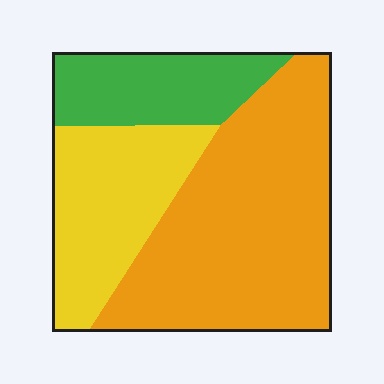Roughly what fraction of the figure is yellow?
Yellow covers 27% of the figure.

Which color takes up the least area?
Green, at roughly 20%.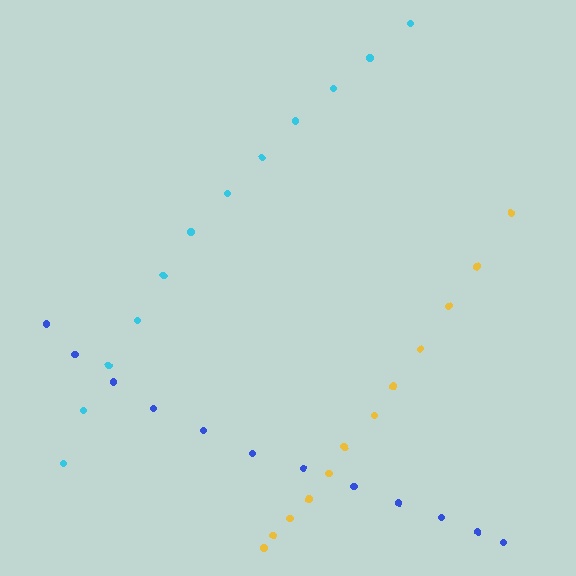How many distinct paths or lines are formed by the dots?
There are 3 distinct paths.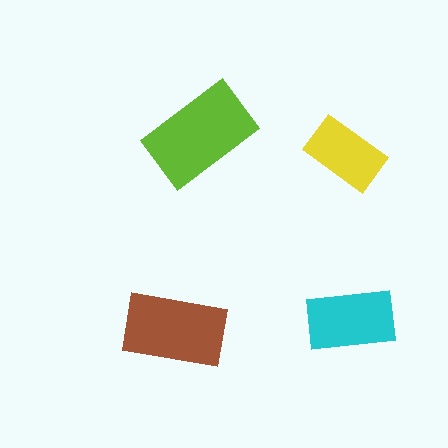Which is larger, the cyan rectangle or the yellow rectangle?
The cyan one.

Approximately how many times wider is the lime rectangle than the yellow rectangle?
About 1.5 times wider.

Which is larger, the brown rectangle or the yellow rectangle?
The brown one.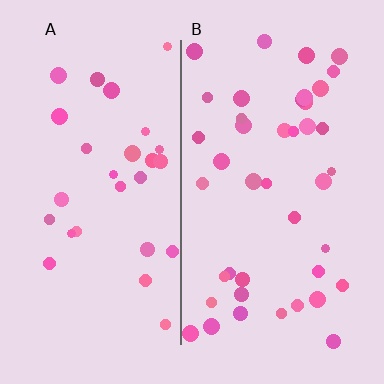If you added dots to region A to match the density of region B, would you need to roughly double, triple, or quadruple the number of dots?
Approximately double.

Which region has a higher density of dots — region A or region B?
B (the right).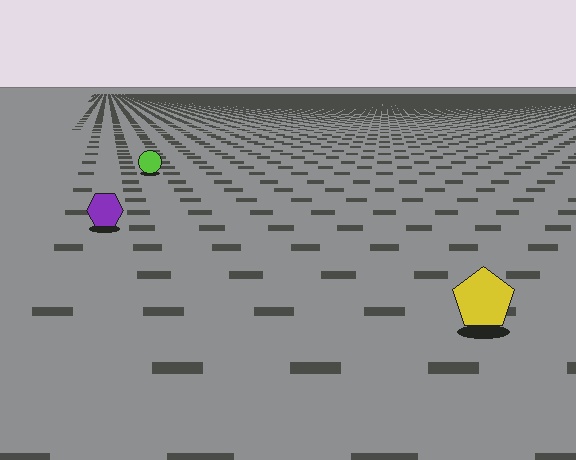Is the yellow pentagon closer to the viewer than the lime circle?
Yes. The yellow pentagon is closer — you can tell from the texture gradient: the ground texture is coarser near it.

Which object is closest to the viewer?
The yellow pentagon is closest. The texture marks near it are larger and more spread out.